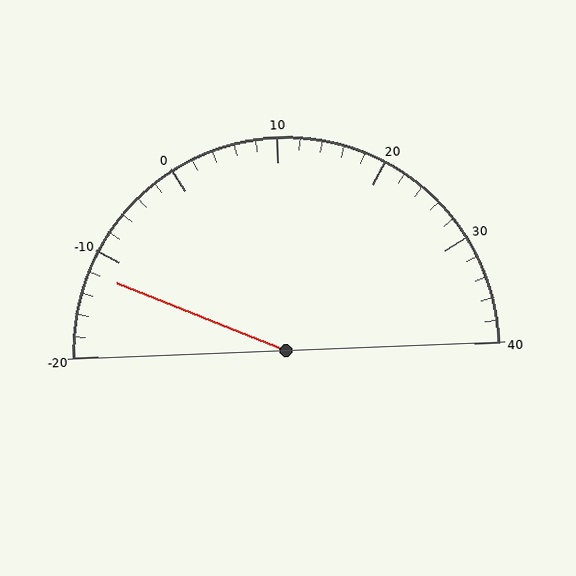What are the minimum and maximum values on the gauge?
The gauge ranges from -20 to 40.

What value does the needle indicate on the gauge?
The needle indicates approximately -12.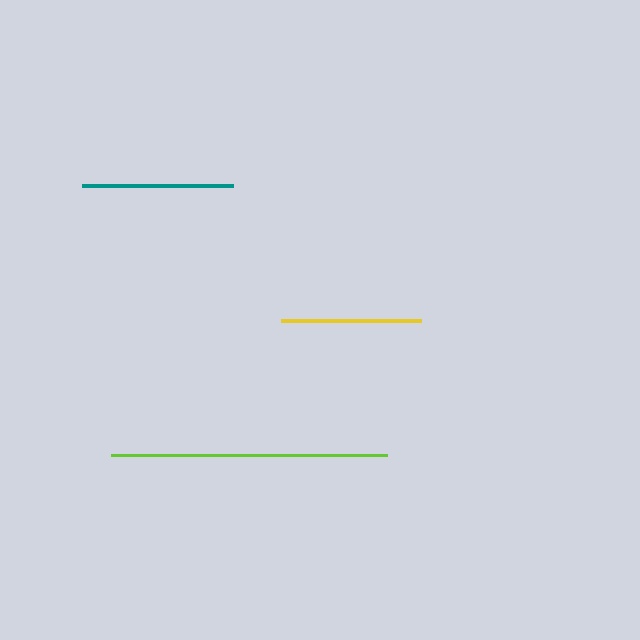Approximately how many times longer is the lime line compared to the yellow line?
The lime line is approximately 2.0 times the length of the yellow line.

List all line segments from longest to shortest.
From longest to shortest: lime, teal, yellow.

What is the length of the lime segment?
The lime segment is approximately 276 pixels long.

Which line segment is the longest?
The lime line is the longest at approximately 276 pixels.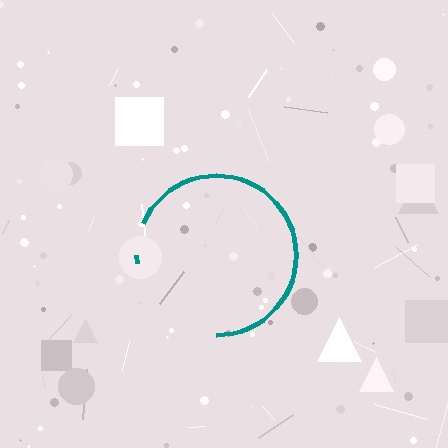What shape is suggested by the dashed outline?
The dashed outline suggests a circle.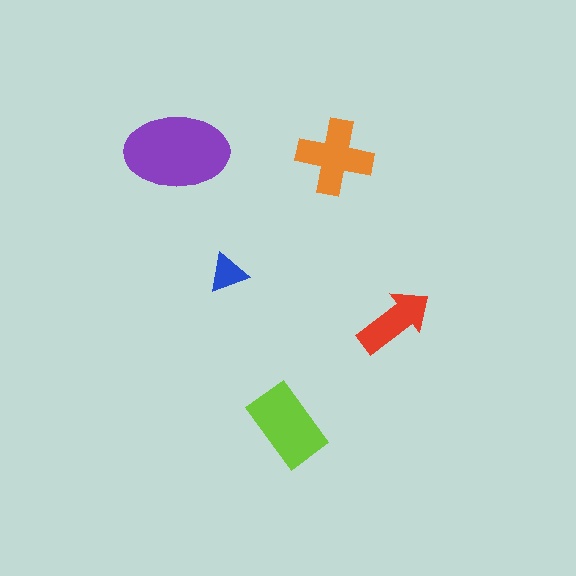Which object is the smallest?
The blue triangle.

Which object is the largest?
The purple ellipse.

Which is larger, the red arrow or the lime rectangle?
The lime rectangle.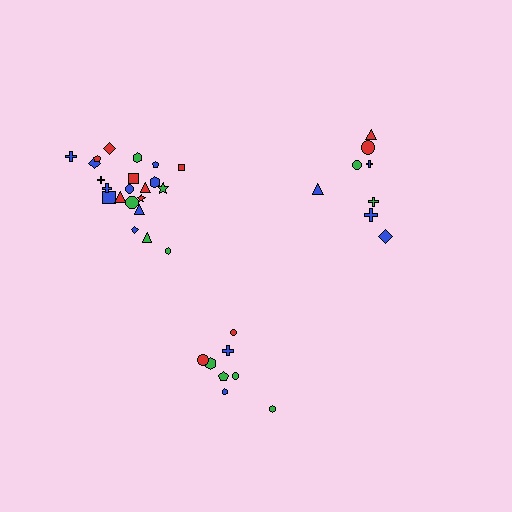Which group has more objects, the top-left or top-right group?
The top-left group.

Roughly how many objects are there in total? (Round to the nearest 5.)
Roughly 40 objects in total.